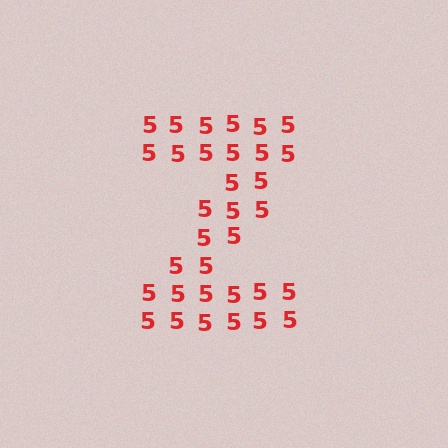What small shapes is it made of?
It is made of small digit 5's.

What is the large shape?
The large shape is the letter Z.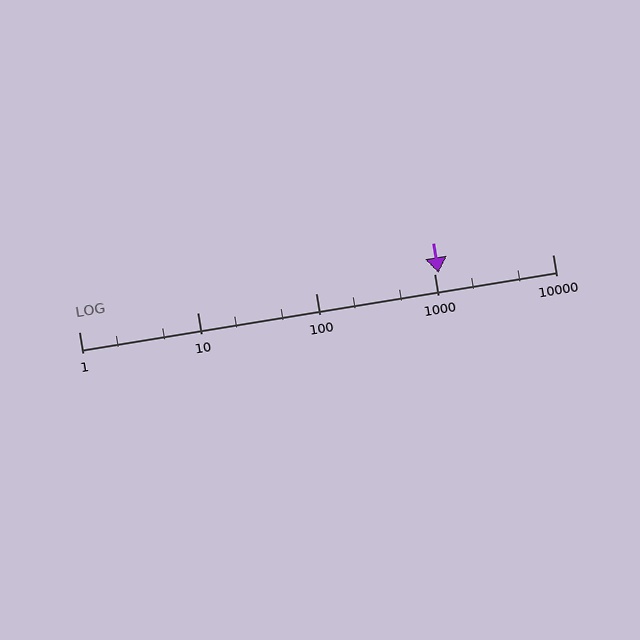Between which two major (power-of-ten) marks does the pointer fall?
The pointer is between 1000 and 10000.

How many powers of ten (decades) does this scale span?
The scale spans 4 decades, from 1 to 10000.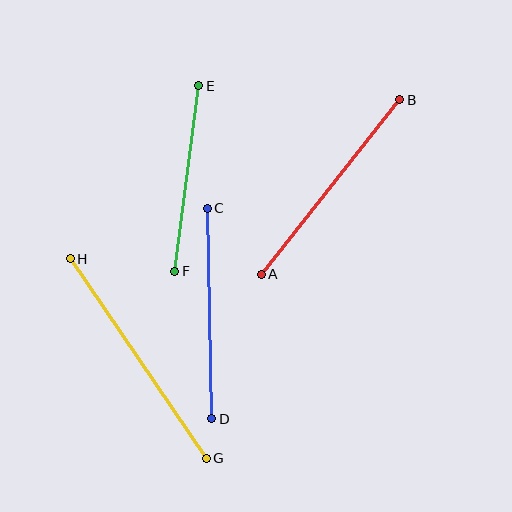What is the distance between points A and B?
The distance is approximately 223 pixels.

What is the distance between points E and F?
The distance is approximately 187 pixels.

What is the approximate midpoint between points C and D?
The midpoint is at approximately (209, 313) pixels.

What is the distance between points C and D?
The distance is approximately 210 pixels.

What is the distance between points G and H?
The distance is approximately 241 pixels.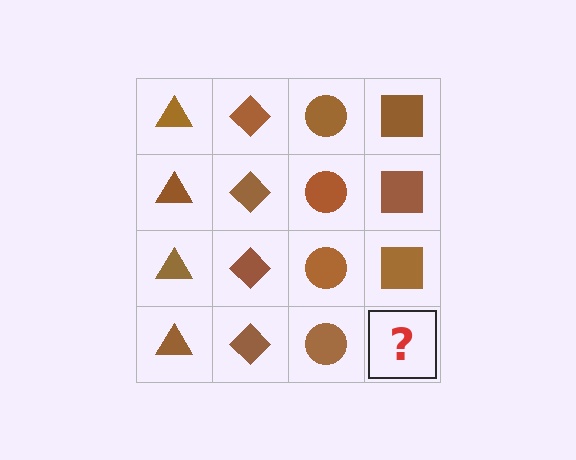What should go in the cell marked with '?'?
The missing cell should contain a brown square.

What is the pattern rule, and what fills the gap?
The rule is that each column has a consistent shape. The gap should be filled with a brown square.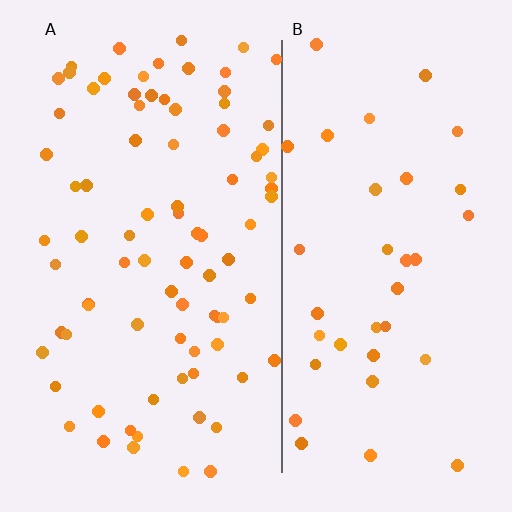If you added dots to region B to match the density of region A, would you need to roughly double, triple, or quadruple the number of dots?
Approximately double.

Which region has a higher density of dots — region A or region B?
A (the left).